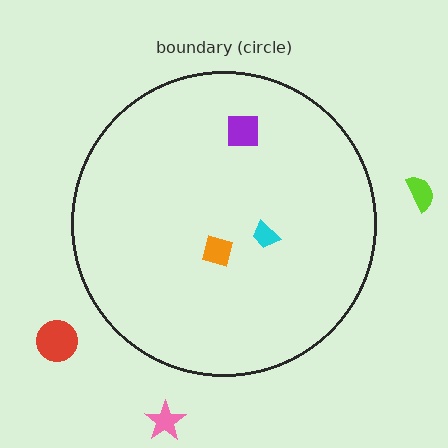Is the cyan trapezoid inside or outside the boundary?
Inside.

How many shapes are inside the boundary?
3 inside, 3 outside.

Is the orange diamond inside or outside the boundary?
Inside.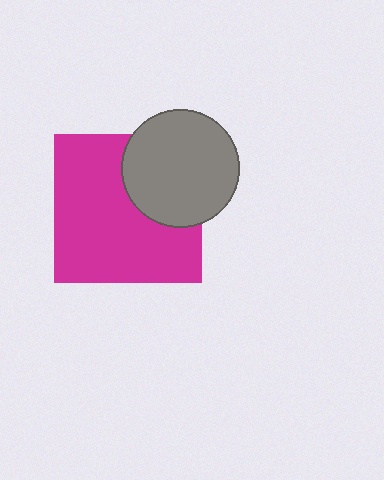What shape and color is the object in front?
The object in front is a gray circle.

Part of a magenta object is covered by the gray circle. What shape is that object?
It is a square.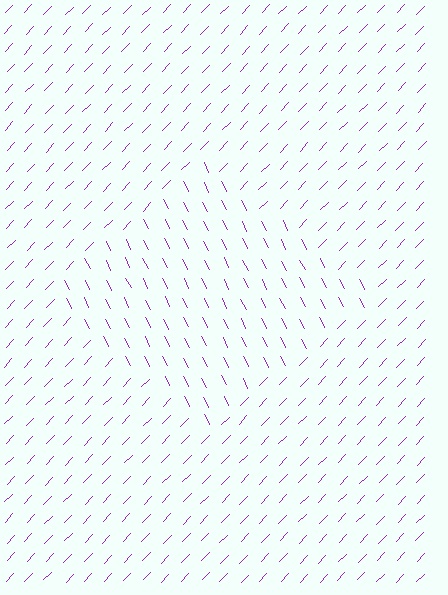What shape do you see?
I see a diamond.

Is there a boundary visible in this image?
Yes, there is a texture boundary formed by a change in line orientation.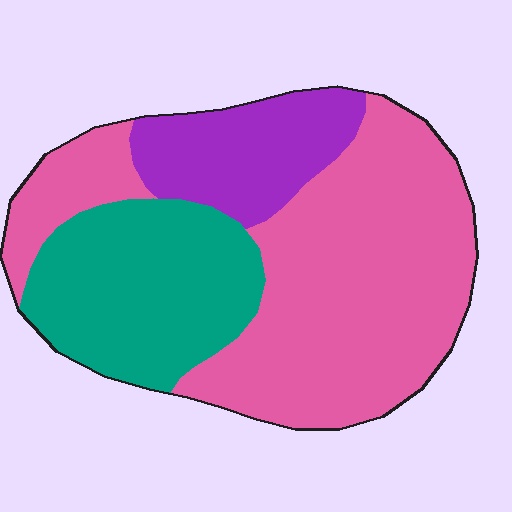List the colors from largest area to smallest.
From largest to smallest: pink, teal, purple.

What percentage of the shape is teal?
Teal takes up between a sixth and a third of the shape.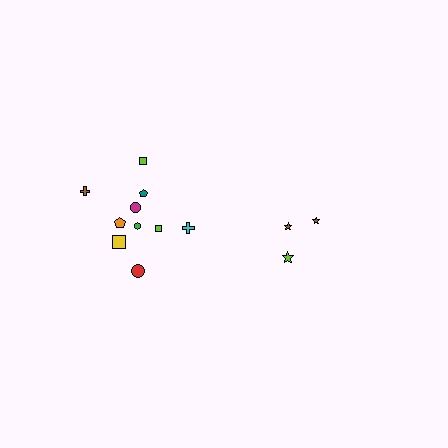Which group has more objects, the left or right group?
The left group.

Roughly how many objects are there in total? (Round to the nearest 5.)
Roughly 15 objects in total.